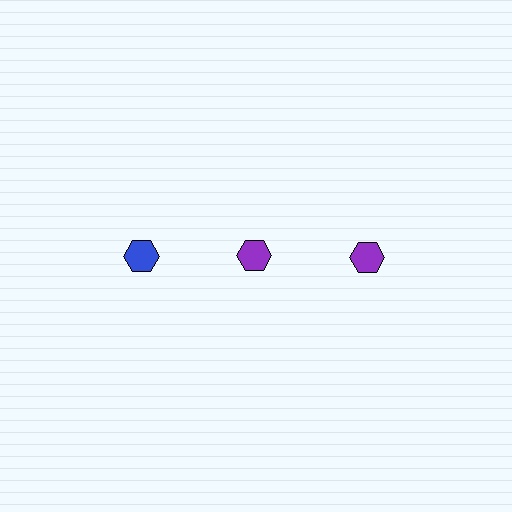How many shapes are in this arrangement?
There are 3 shapes arranged in a grid pattern.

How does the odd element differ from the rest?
It has a different color: blue instead of purple.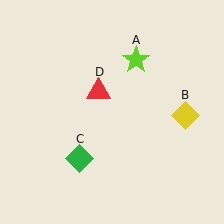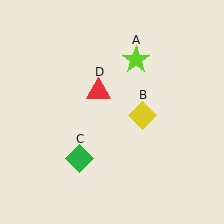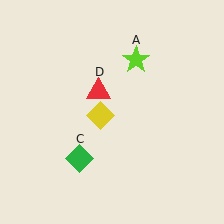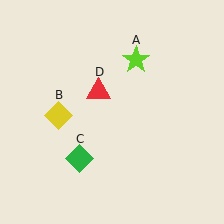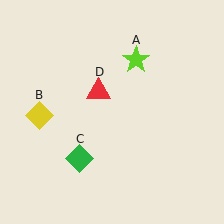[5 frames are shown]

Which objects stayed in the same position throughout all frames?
Lime star (object A) and green diamond (object C) and red triangle (object D) remained stationary.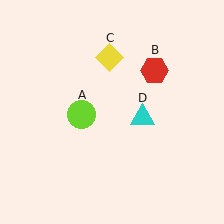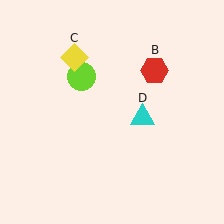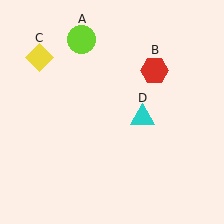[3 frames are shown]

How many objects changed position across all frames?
2 objects changed position: lime circle (object A), yellow diamond (object C).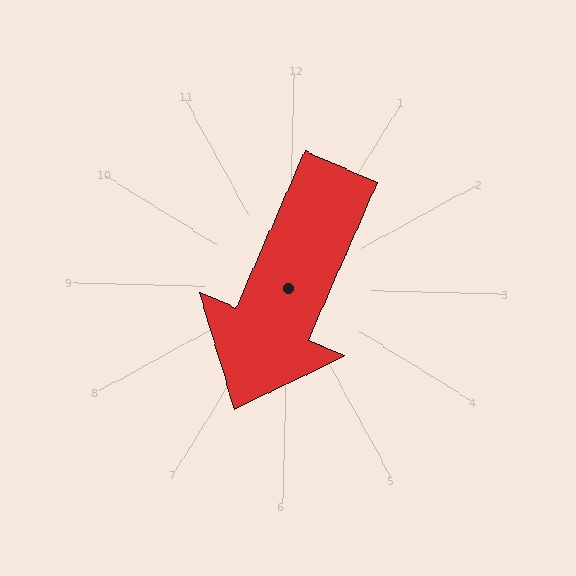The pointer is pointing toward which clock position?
Roughly 7 o'clock.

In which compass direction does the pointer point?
South.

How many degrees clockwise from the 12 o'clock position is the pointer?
Approximately 202 degrees.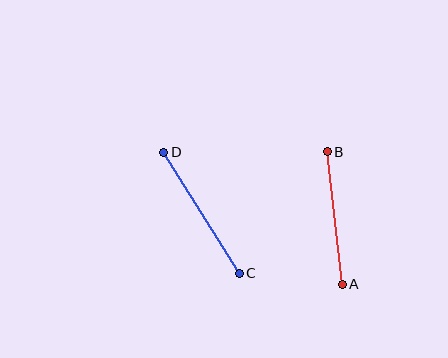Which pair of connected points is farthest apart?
Points C and D are farthest apart.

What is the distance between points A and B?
The distance is approximately 133 pixels.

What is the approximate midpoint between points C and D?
The midpoint is at approximately (202, 213) pixels.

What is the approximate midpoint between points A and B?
The midpoint is at approximately (335, 218) pixels.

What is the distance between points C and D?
The distance is approximately 143 pixels.